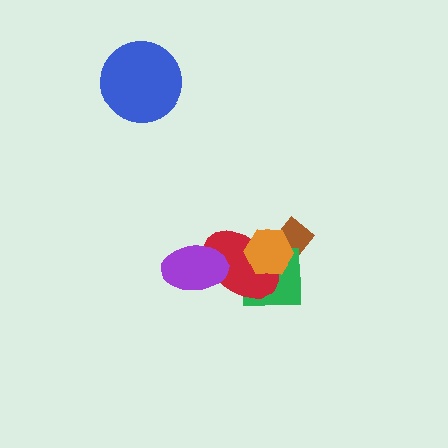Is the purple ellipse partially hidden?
No, no other shape covers it.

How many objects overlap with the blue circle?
0 objects overlap with the blue circle.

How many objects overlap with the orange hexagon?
3 objects overlap with the orange hexagon.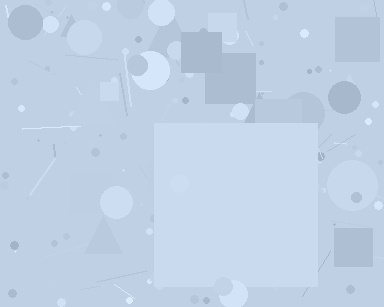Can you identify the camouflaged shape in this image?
The camouflaged shape is a square.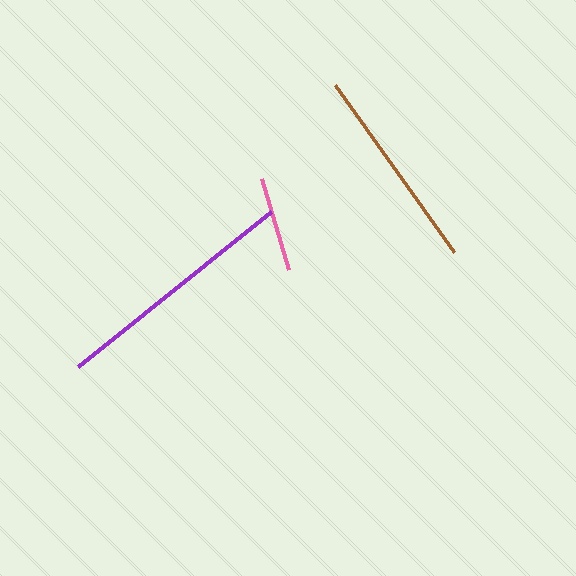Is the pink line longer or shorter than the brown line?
The brown line is longer than the pink line.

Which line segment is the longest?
The purple line is the longest at approximately 247 pixels.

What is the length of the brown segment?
The brown segment is approximately 205 pixels long.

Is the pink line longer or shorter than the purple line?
The purple line is longer than the pink line.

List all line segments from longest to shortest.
From longest to shortest: purple, brown, pink.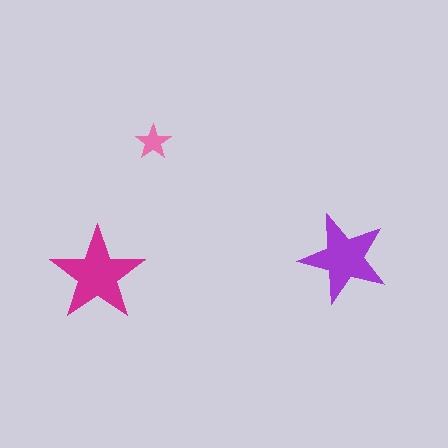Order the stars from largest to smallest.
the magenta one, the purple one, the pink one.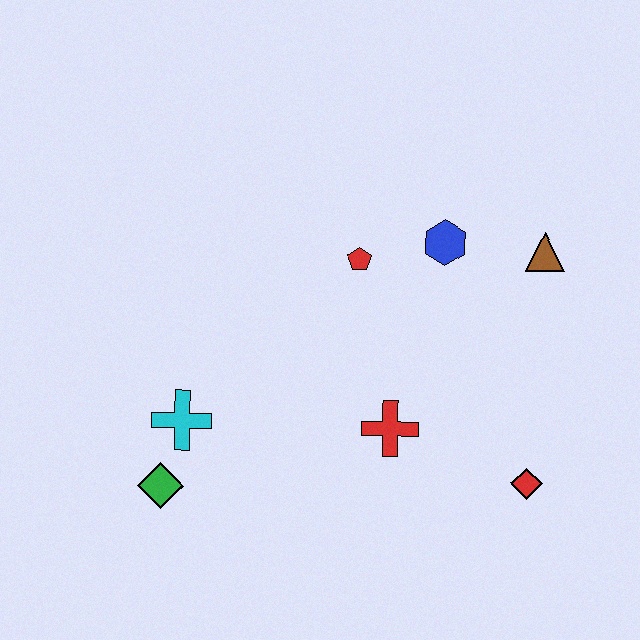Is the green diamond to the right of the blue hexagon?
No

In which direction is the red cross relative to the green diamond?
The red cross is to the right of the green diamond.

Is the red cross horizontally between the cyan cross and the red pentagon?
No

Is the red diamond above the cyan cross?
No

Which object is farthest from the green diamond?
The brown triangle is farthest from the green diamond.